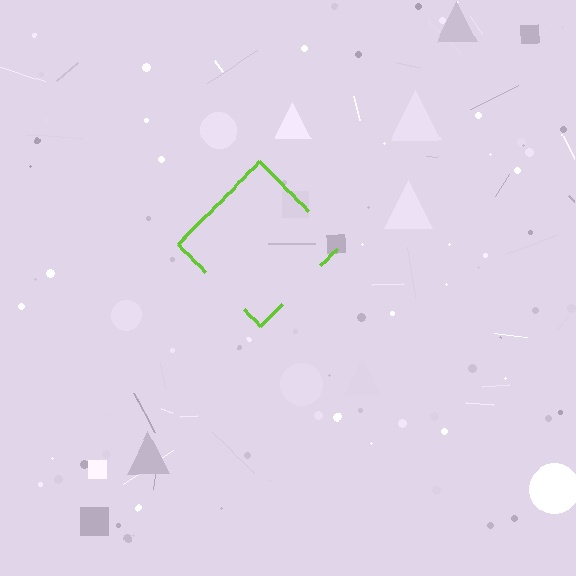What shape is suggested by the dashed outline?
The dashed outline suggests a diamond.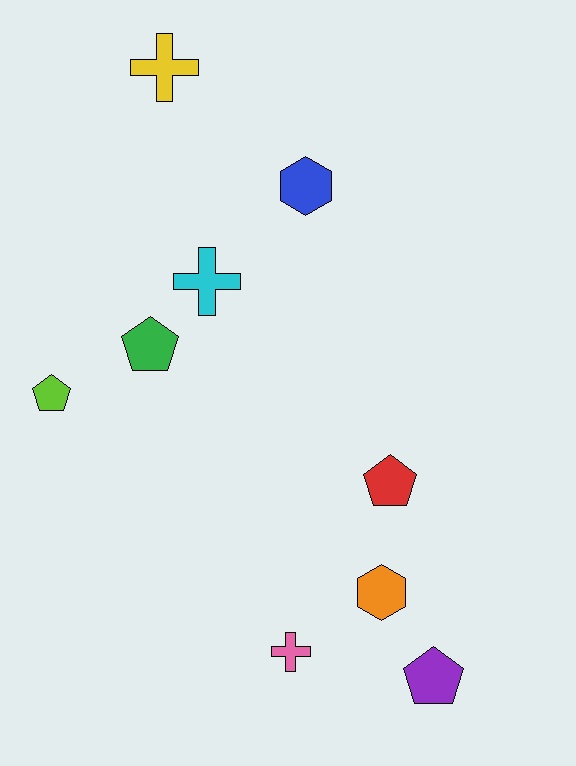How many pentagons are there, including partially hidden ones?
There are 4 pentagons.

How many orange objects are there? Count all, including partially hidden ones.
There is 1 orange object.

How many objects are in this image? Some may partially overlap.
There are 9 objects.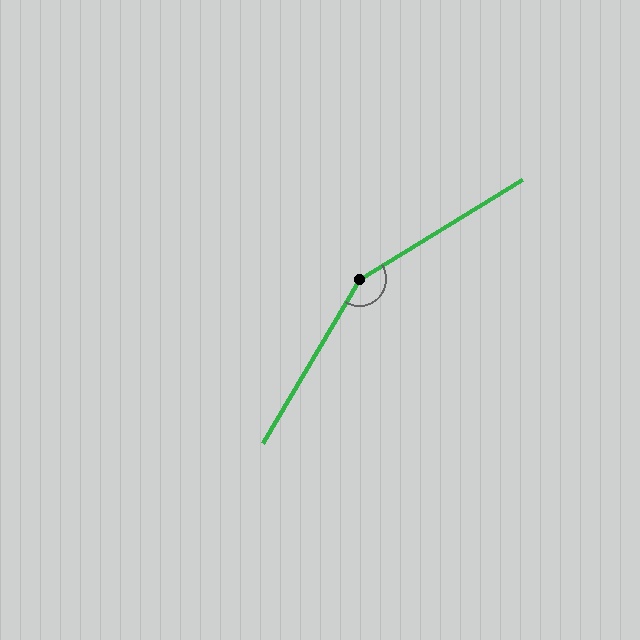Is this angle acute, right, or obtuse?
It is obtuse.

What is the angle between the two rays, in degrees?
Approximately 152 degrees.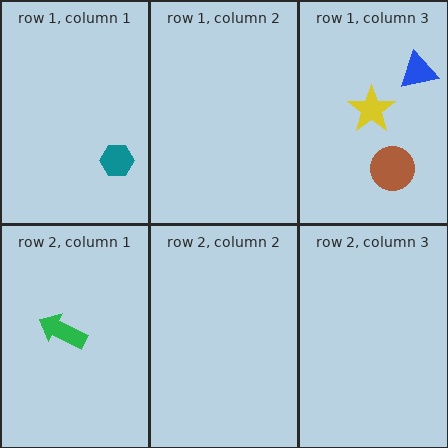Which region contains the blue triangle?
The row 1, column 3 region.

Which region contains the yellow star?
The row 1, column 3 region.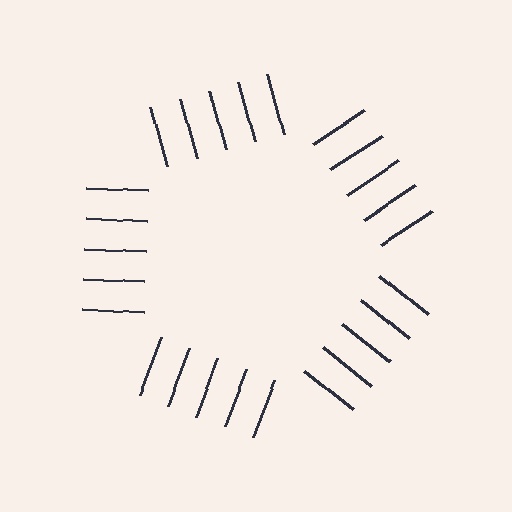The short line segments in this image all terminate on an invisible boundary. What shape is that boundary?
An illusory pentagon — the line segments terminate on its edges but no continuous stroke is drawn.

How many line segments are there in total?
25 — 5 along each of the 5 edges.